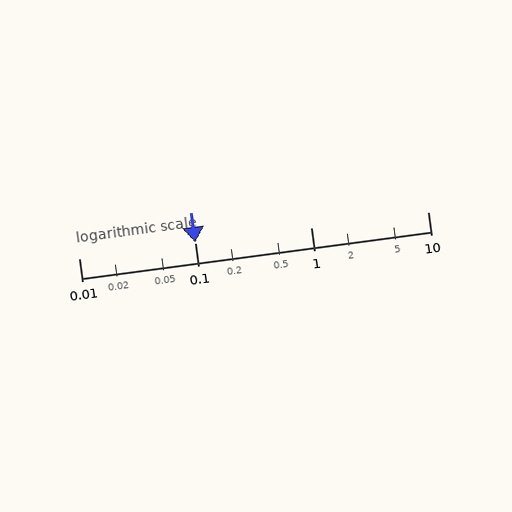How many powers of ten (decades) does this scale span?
The scale spans 3 decades, from 0.01 to 10.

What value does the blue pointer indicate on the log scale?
The pointer indicates approximately 0.1.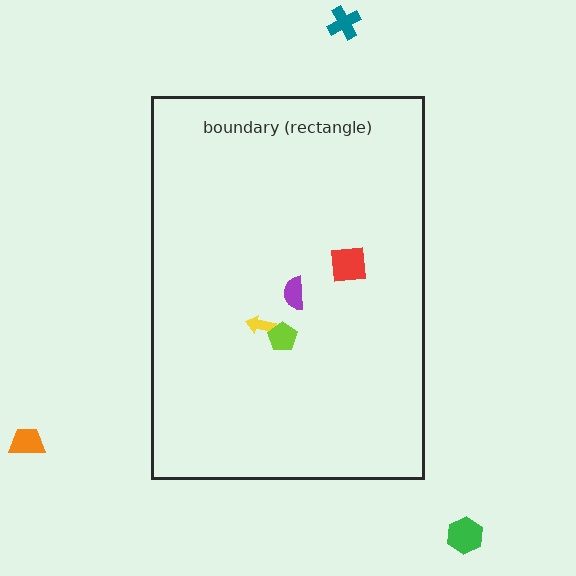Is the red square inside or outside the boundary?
Inside.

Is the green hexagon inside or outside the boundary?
Outside.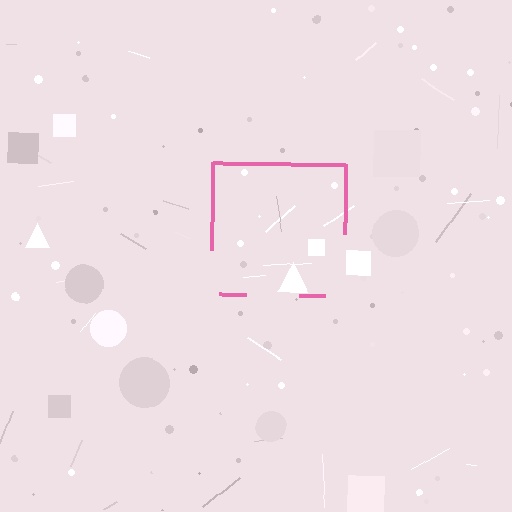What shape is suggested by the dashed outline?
The dashed outline suggests a square.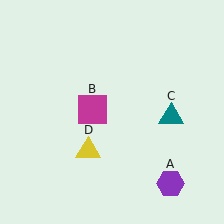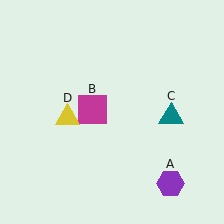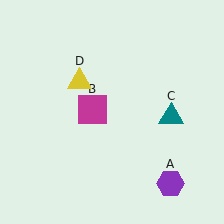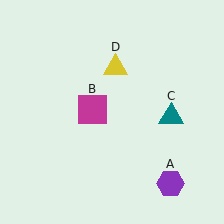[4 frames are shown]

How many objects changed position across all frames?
1 object changed position: yellow triangle (object D).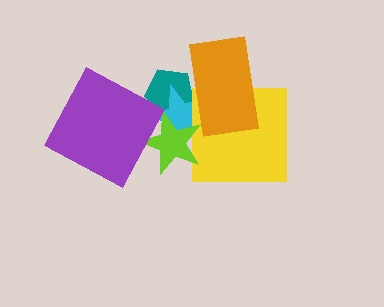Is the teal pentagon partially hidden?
Yes, it is partially covered by another shape.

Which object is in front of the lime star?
The purple square is in front of the lime star.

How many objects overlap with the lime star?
4 objects overlap with the lime star.